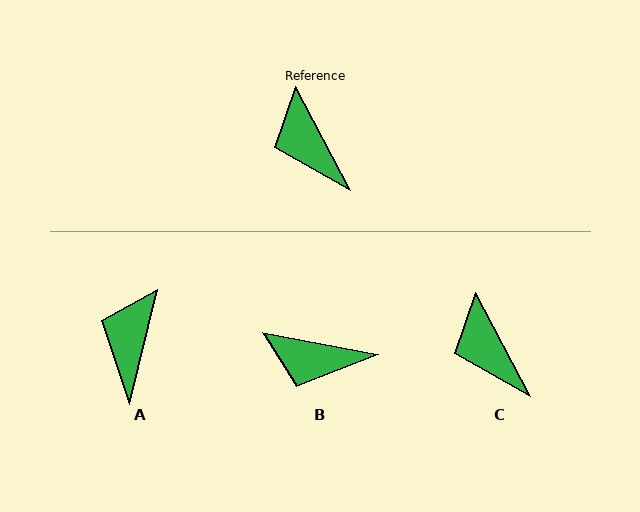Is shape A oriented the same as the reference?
No, it is off by about 42 degrees.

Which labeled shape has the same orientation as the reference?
C.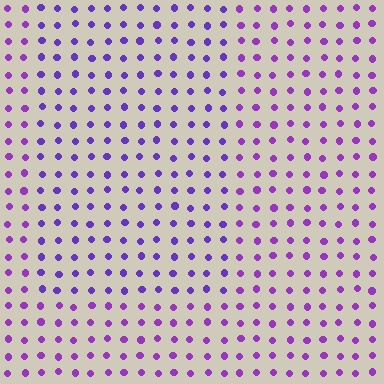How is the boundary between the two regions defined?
The boundary is defined purely by a slight shift in hue (about 22 degrees). Spacing, size, and orientation are identical on both sides.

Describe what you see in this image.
The image is filled with small purple elements in a uniform arrangement. A rectangle-shaped region is visible where the elements are tinted to a slightly different hue, forming a subtle color boundary.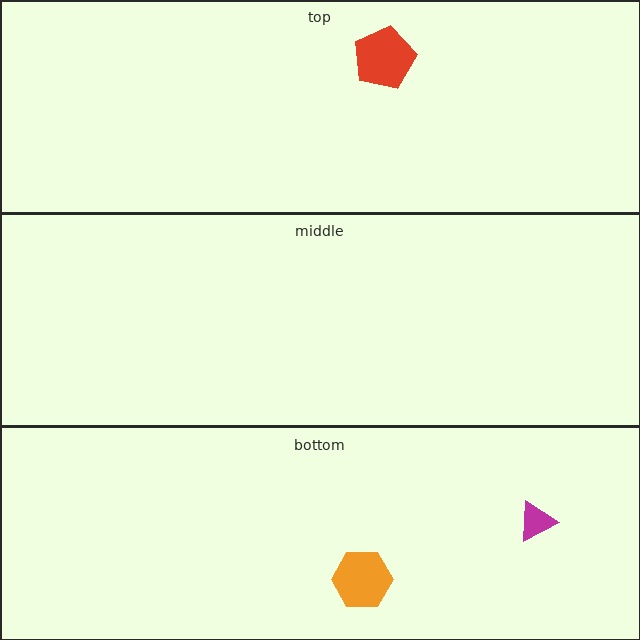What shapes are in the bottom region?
The orange hexagon, the magenta triangle.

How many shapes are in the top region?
1.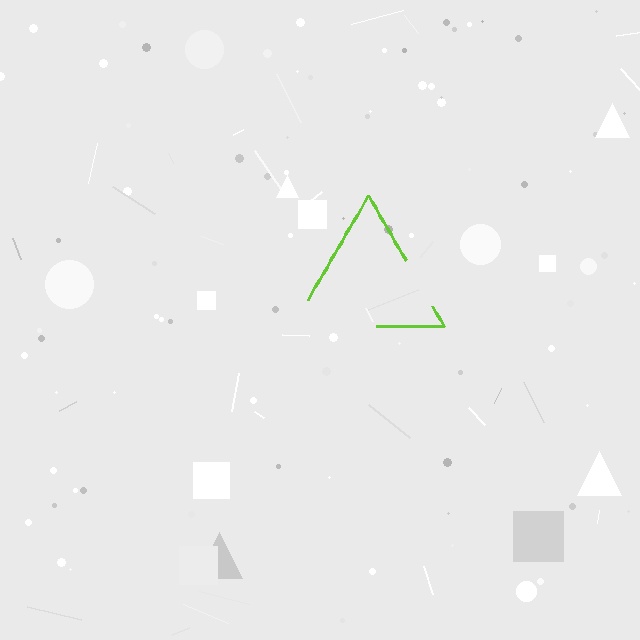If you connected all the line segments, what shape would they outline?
They would outline a triangle.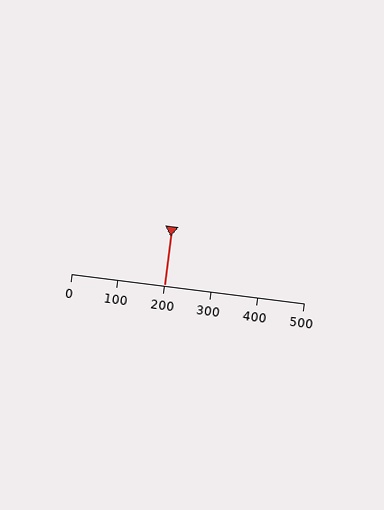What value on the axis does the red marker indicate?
The marker indicates approximately 200.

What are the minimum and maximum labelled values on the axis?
The axis runs from 0 to 500.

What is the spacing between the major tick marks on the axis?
The major ticks are spaced 100 apart.